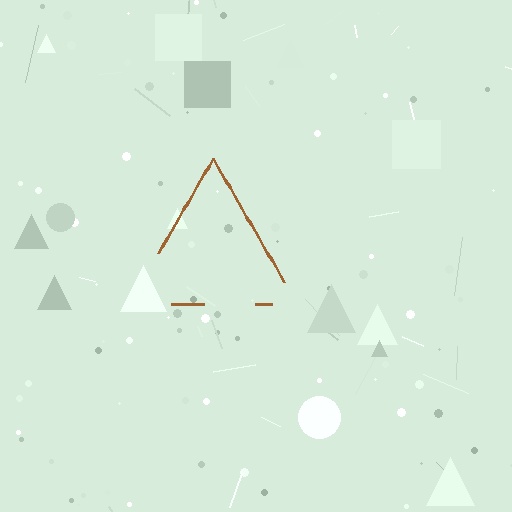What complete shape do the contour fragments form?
The contour fragments form a triangle.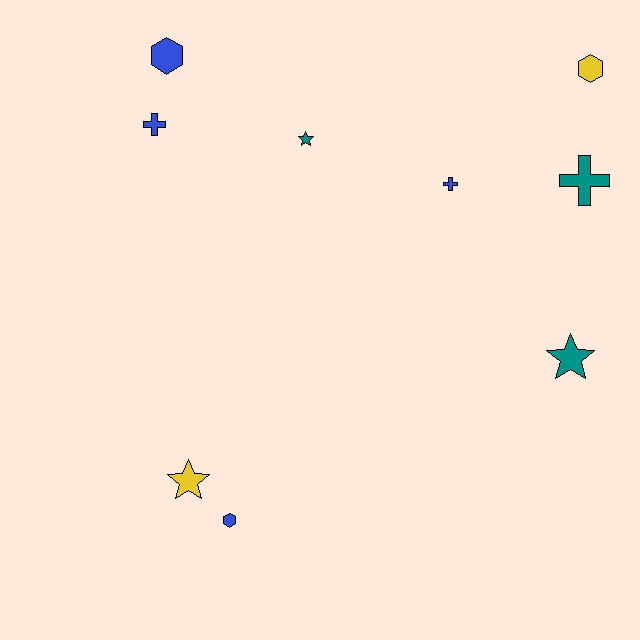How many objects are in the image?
There are 9 objects.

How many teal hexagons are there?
There are no teal hexagons.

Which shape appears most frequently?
Cross, with 3 objects.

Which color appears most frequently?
Blue, with 4 objects.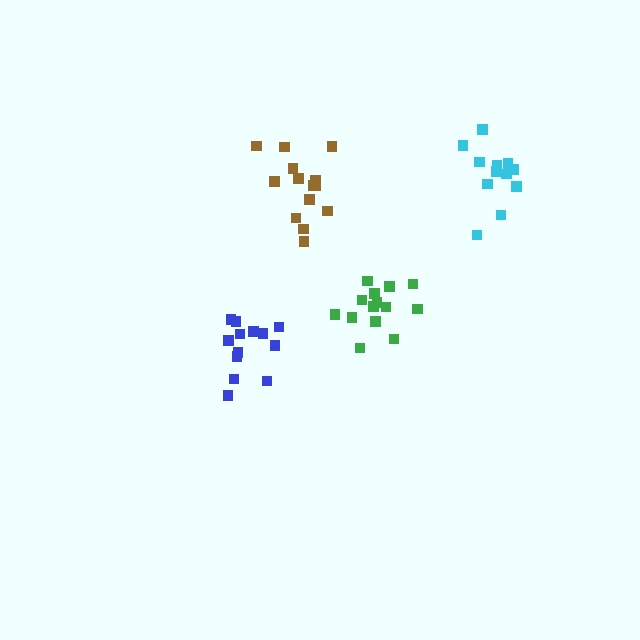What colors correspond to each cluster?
The clusters are colored: green, brown, cyan, blue.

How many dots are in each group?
Group 1: 14 dots, Group 2: 14 dots, Group 3: 12 dots, Group 4: 13 dots (53 total).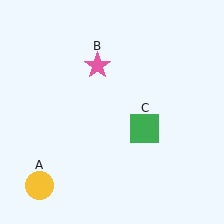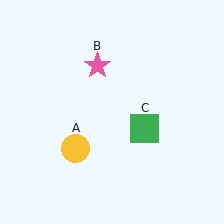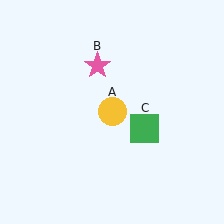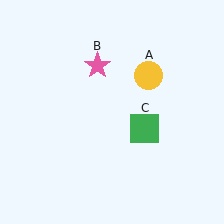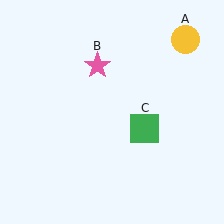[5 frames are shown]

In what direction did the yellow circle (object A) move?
The yellow circle (object A) moved up and to the right.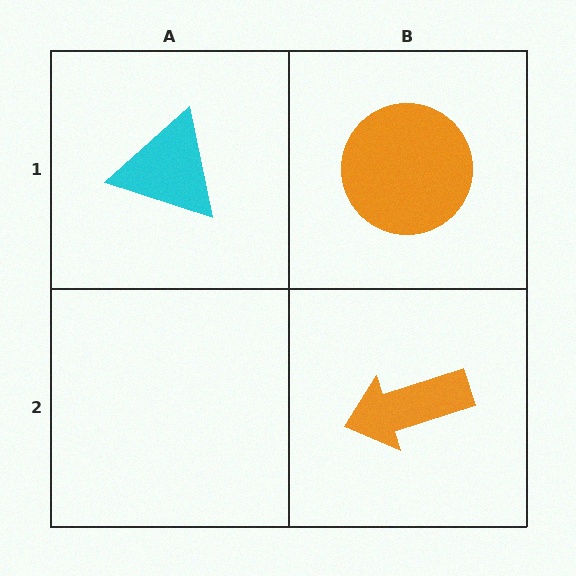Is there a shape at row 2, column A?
No, that cell is empty.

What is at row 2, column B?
An orange arrow.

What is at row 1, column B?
An orange circle.